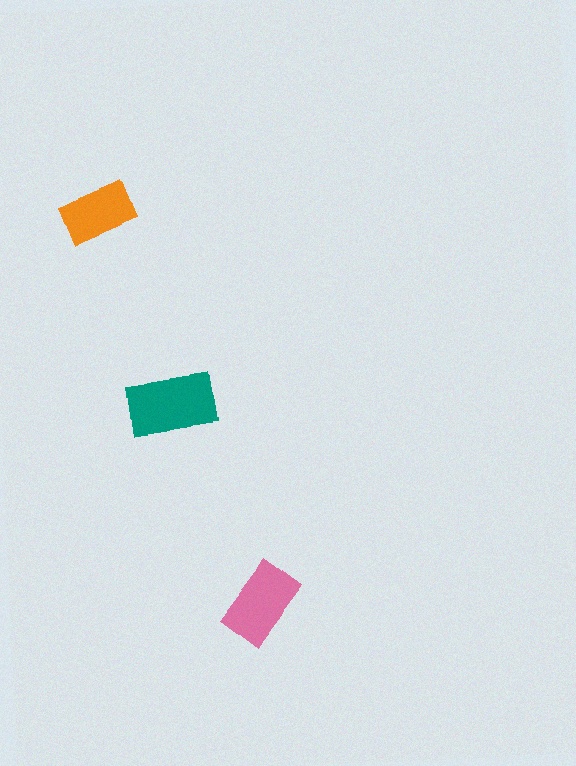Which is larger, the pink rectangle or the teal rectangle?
The teal one.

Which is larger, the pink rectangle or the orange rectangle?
The pink one.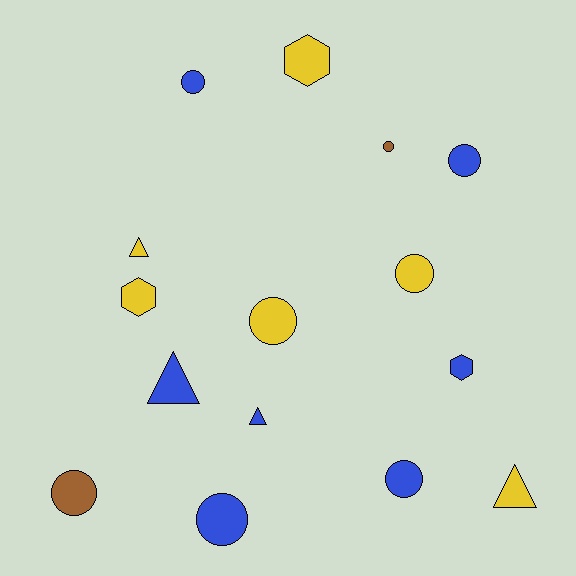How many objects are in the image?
There are 15 objects.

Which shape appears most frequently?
Circle, with 8 objects.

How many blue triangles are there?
There are 2 blue triangles.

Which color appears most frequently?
Blue, with 7 objects.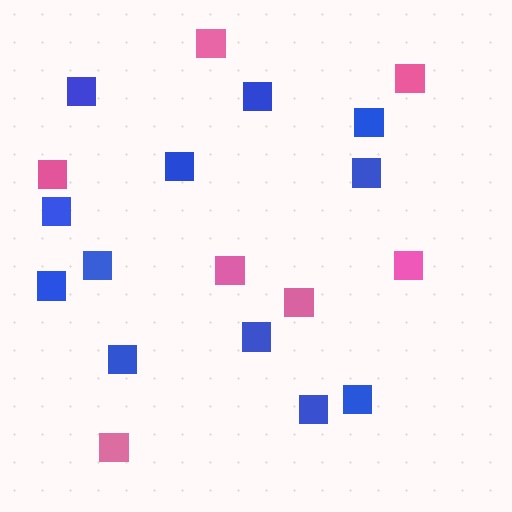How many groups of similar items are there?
There are 2 groups: one group of blue squares (12) and one group of pink squares (7).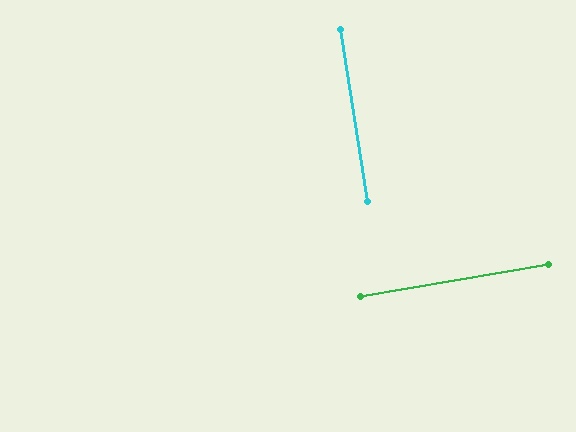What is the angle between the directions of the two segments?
Approximately 89 degrees.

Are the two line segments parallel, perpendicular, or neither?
Perpendicular — they meet at approximately 89°.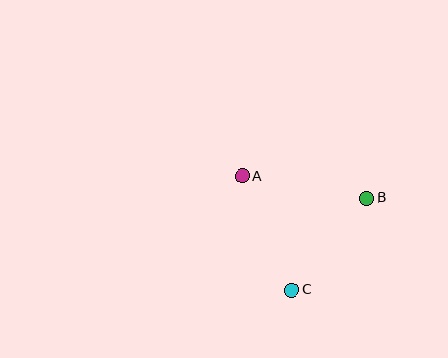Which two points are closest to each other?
Points B and C are closest to each other.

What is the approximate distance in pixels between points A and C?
The distance between A and C is approximately 124 pixels.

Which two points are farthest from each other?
Points A and B are farthest from each other.